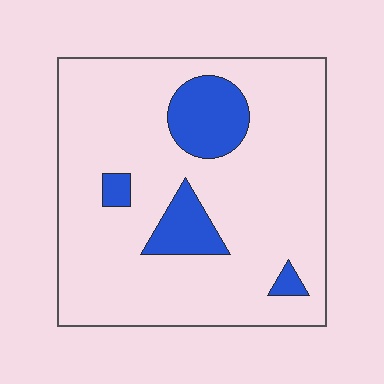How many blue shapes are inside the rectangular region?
4.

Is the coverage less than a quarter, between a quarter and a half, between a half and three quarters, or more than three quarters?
Less than a quarter.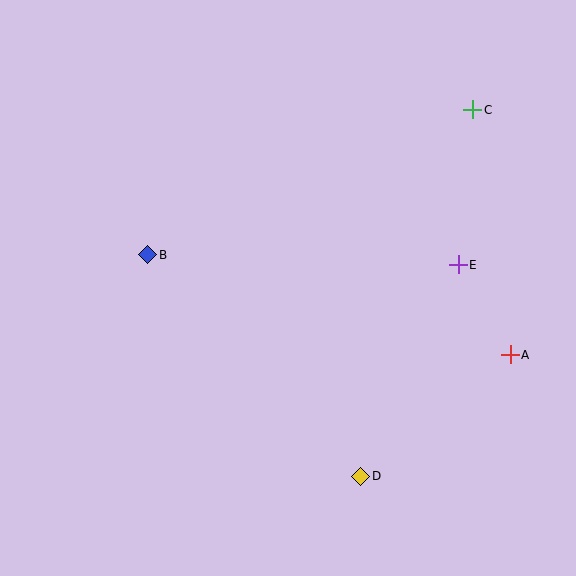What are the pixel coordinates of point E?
Point E is at (458, 265).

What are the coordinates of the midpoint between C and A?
The midpoint between C and A is at (491, 232).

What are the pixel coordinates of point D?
Point D is at (361, 476).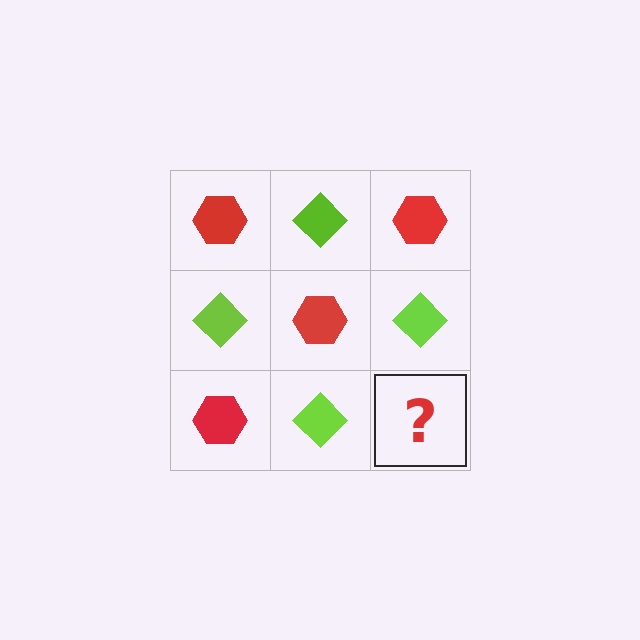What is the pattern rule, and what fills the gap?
The rule is that it alternates red hexagon and lime diamond in a checkerboard pattern. The gap should be filled with a red hexagon.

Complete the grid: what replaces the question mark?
The question mark should be replaced with a red hexagon.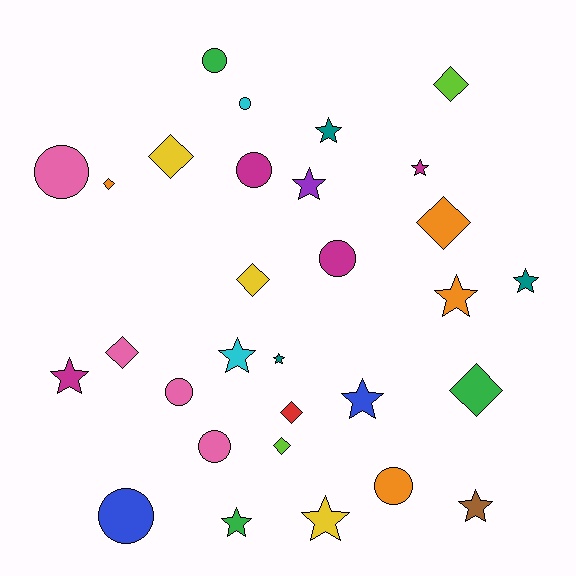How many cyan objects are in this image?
There are 2 cyan objects.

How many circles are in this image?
There are 9 circles.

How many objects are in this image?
There are 30 objects.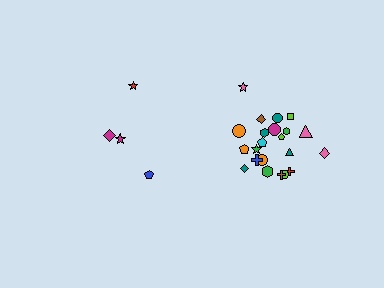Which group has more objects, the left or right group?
The right group.